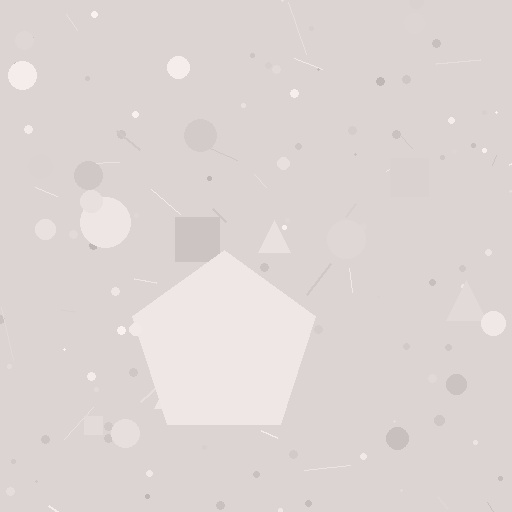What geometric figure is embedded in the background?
A pentagon is embedded in the background.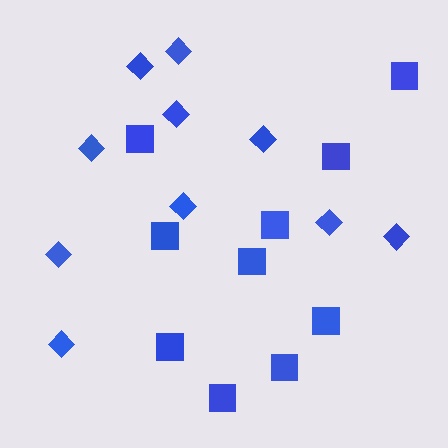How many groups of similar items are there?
There are 2 groups: one group of diamonds (10) and one group of squares (10).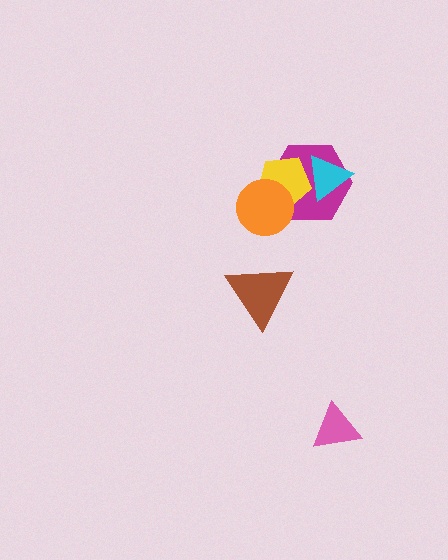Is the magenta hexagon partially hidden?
Yes, it is partially covered by another shape.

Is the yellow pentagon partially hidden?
Yes, it is partially covered by another shape.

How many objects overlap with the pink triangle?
0 objects overlap with the pink triangle.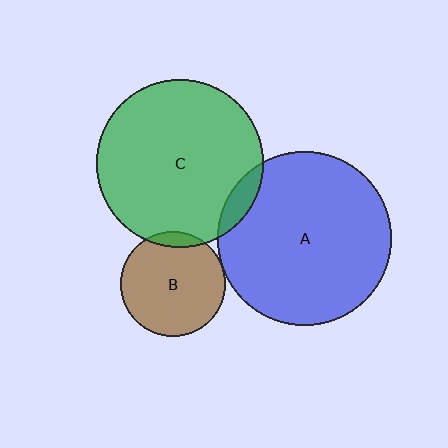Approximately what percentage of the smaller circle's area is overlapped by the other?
Approximately 5%.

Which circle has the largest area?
Circle A (blue).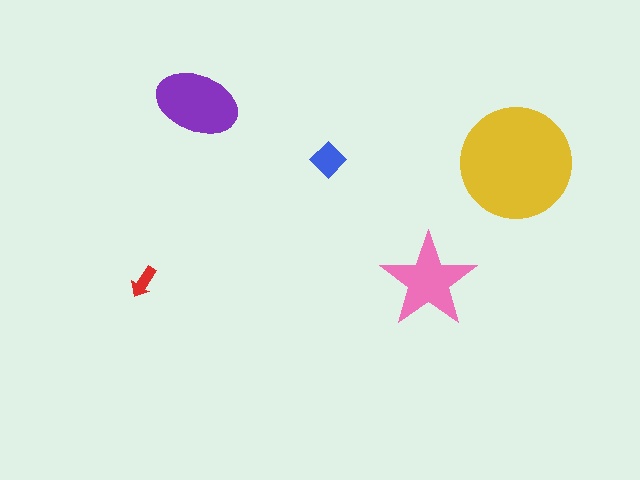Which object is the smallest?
The red arrow.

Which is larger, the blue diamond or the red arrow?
The blue diamond.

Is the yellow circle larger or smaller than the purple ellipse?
Larger.